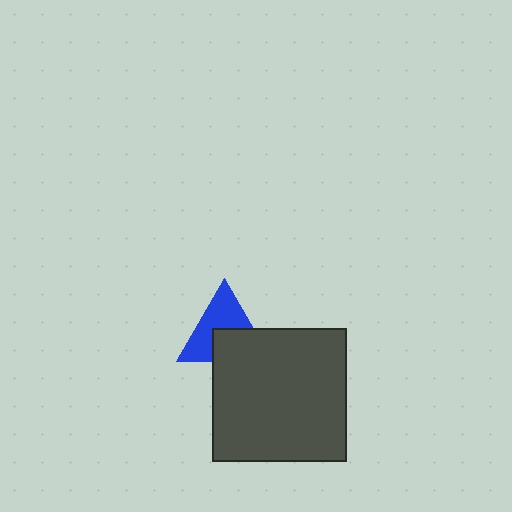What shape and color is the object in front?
The object in front is a dark gray square.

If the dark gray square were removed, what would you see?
You would see the complete blue triangle.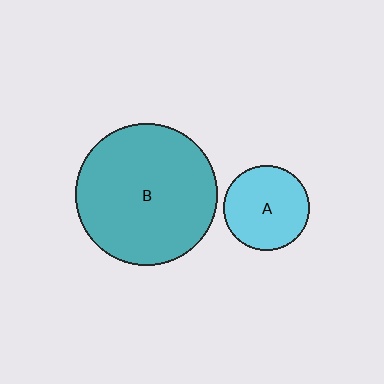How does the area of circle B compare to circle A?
Approximately 2.7 times.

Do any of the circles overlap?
No, none of the circles overlap.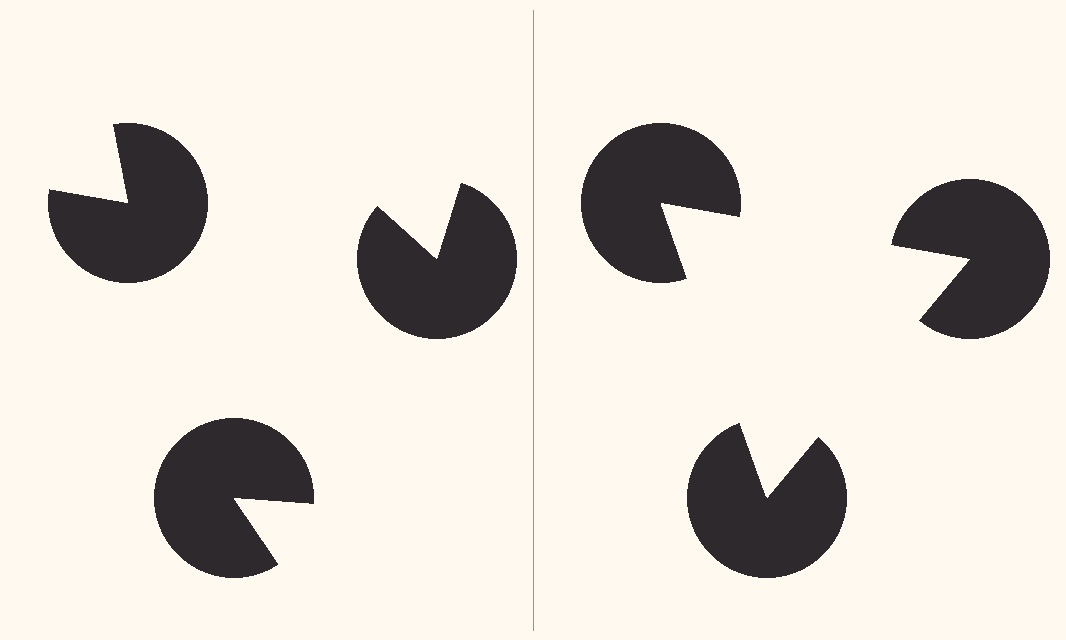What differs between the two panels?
The pac-man discs are positioned identically on both sides; only the wedge orientations differ. On the right they align to a triangle; on the left they are misaligned.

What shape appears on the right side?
An illusory triangle.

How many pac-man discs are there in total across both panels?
6 — 3 on each side.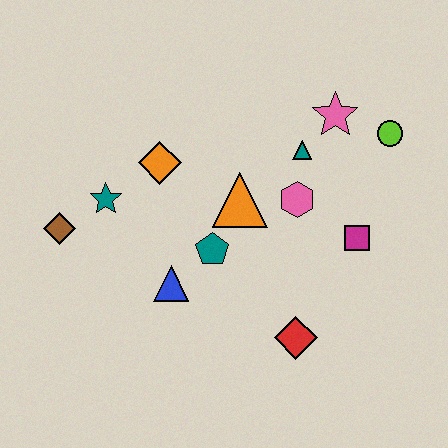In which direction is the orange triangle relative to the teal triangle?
The orange triangle is to the left of the teal triangle.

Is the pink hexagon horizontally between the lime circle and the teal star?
Yes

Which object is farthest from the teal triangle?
The brown diamond is farthest from the teal triangle.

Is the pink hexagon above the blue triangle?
Yes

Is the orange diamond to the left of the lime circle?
Yes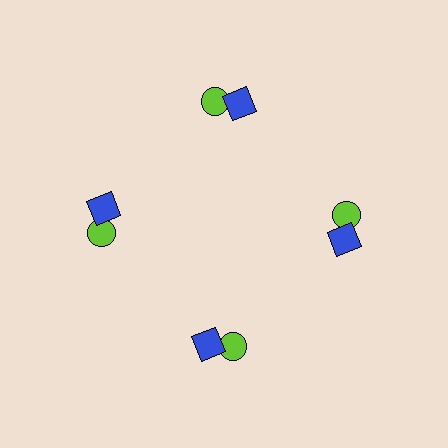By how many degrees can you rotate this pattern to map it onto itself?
The pattern maps onto itself every 90 degrees of rotation.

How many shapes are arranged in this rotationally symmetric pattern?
There are 8 shapes, arranged in 4 groups of 2.